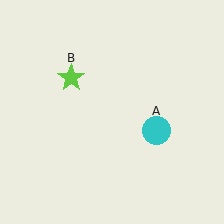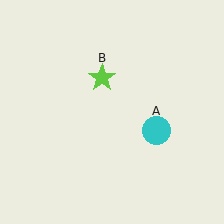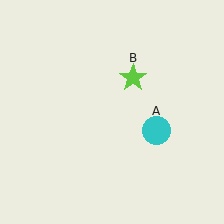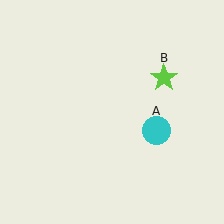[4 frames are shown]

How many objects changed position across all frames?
1 object changed position: lime star (object B).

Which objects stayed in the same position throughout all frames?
Cyan circle (object A) remained stationary.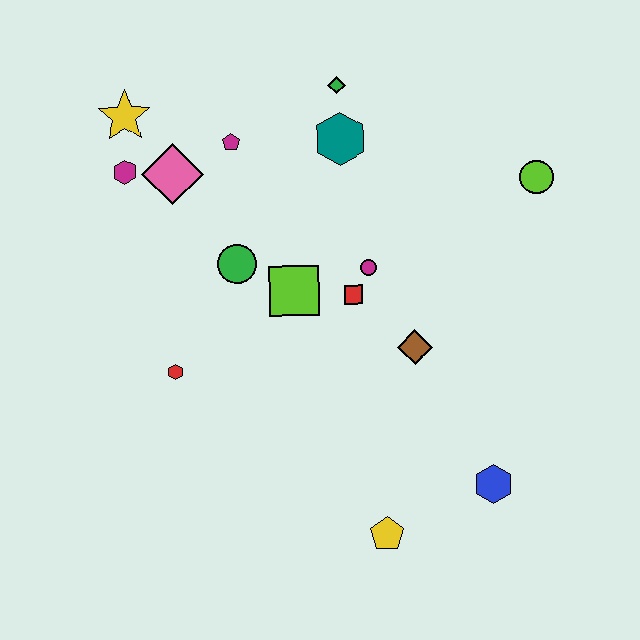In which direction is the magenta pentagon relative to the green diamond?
The magenta pentagon is to the left of the green diamond.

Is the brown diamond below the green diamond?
Yes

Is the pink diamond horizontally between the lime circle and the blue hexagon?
No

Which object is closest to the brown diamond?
The red square is closest to the brown diamond.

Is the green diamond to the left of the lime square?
No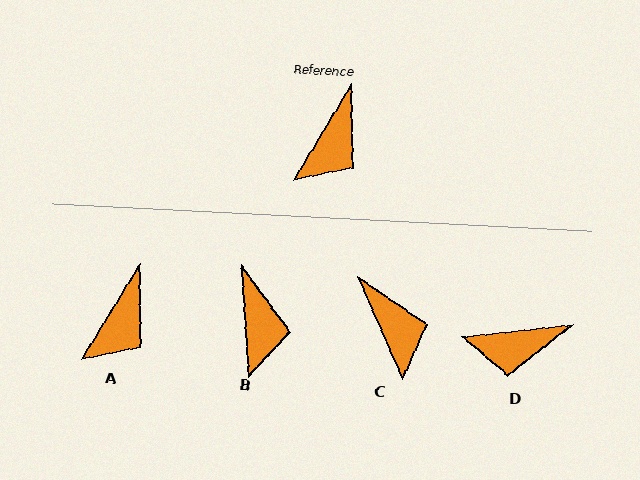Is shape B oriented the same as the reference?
No, it is off by about 35 degrees.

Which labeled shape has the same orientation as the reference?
A.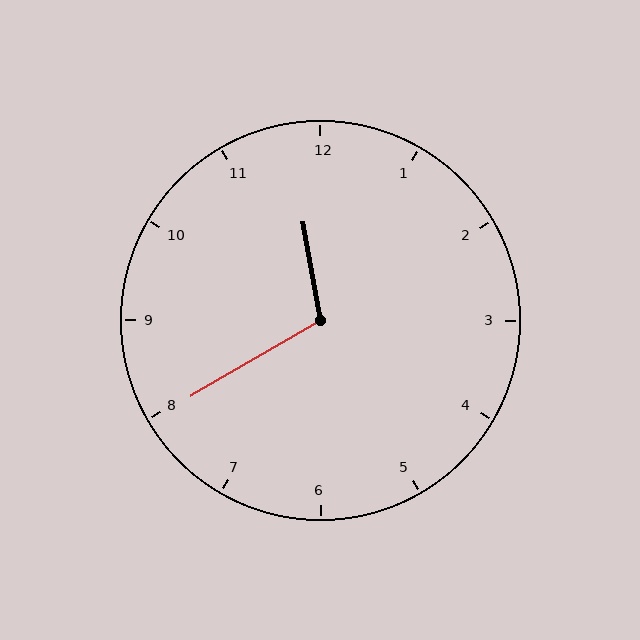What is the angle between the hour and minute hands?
Approximately 110 degrees.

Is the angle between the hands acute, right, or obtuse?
It is obtuse.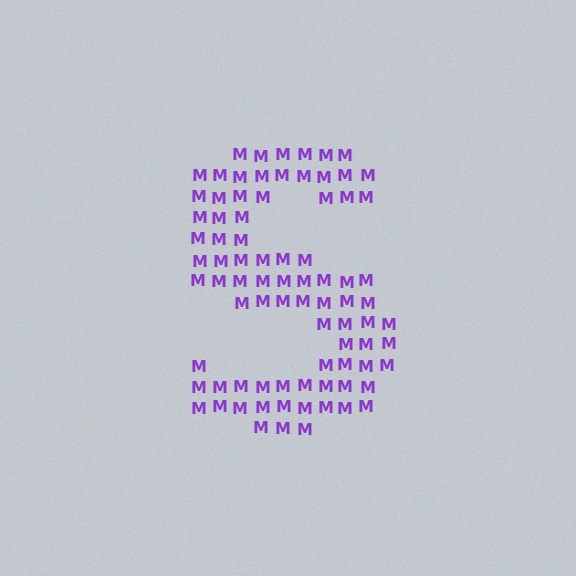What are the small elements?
The small elements are letter M's.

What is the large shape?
The large shape is the letter S.